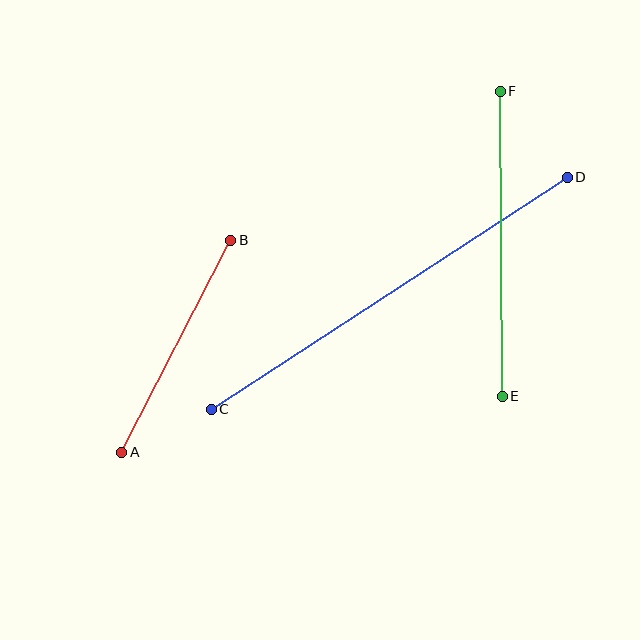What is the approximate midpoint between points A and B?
The midpoint is at approximately (176, 346) pixels.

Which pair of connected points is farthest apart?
Points C and D are farthest apart.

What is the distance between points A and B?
The distance is approximately 238 pixels.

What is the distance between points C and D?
The distance is approximately 425 pixels.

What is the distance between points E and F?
The distance is approximately 305 pixels.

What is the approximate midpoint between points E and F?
The midpoint is at approximately (501, 244) pixels.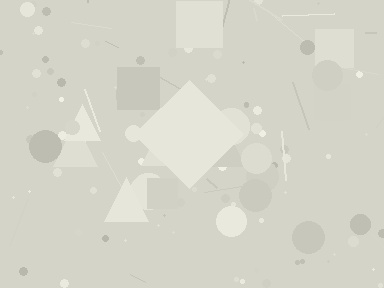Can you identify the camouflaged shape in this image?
The camouflaged shape is a diamond.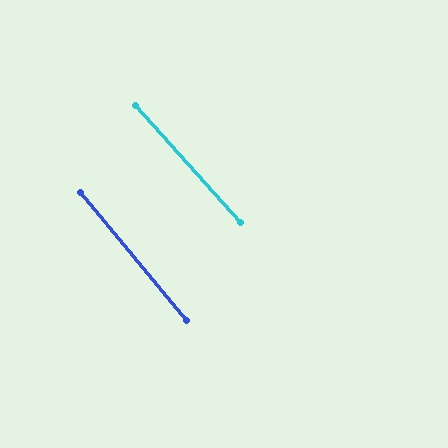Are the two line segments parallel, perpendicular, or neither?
Parallel — their directions differ by only 2.0°.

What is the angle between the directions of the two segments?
Approximately 2 degrees.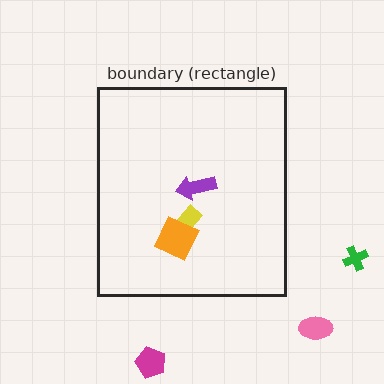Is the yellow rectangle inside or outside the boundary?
Inside.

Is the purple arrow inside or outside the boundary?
Inside.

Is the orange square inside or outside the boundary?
Inside.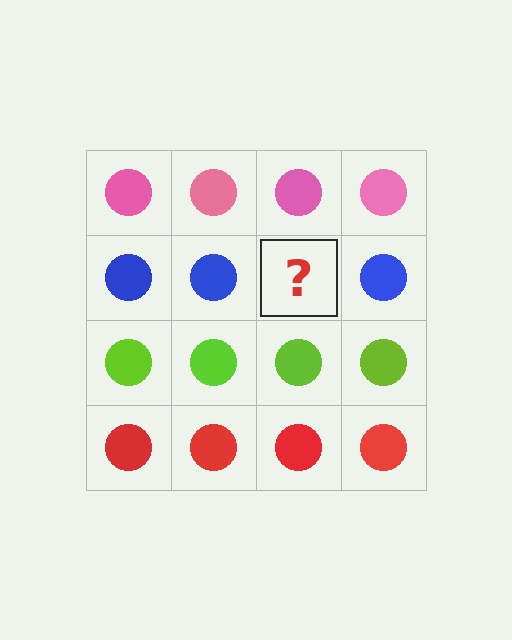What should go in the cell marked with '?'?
The missing cell should contain a blue circle.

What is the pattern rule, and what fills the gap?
The rule is that each row has a consistent color. The gap should be filled with a blue circle.